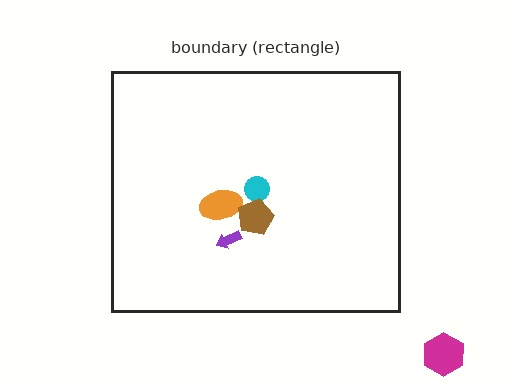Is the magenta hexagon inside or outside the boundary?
Outside.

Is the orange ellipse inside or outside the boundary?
Inside.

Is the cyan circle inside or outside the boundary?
Inside.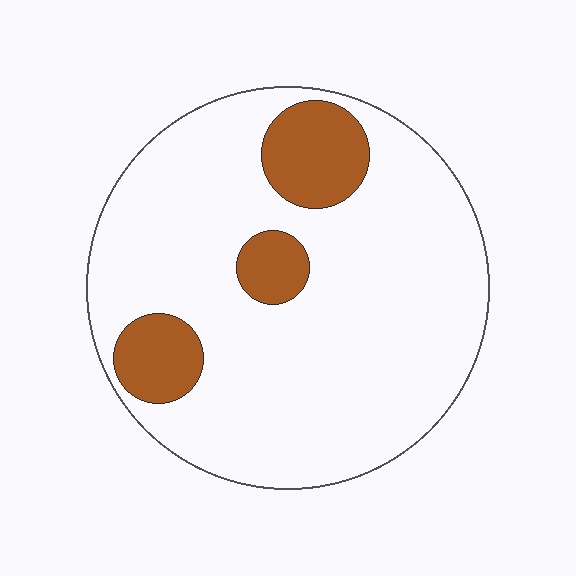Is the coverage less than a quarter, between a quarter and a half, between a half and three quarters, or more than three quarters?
Less than a quarter.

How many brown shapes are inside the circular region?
3.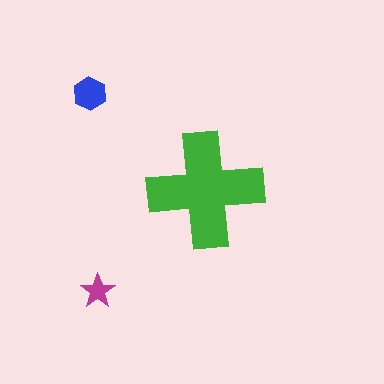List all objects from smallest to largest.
The magenta star, the blue hexagon, the green cross.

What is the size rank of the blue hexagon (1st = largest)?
2nd.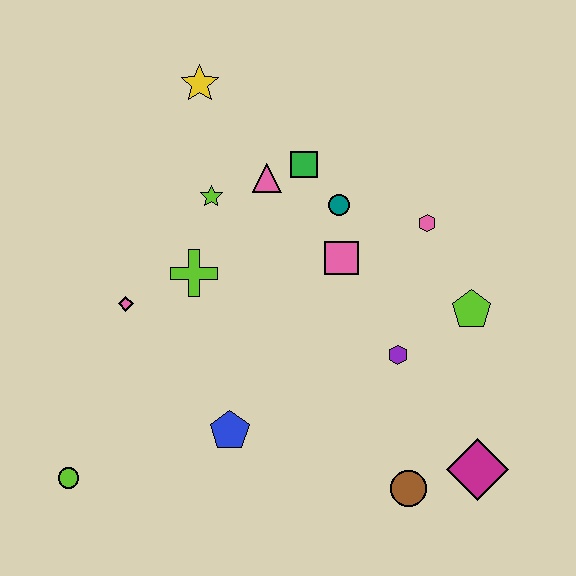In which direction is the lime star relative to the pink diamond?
The lime star is above the pink diamond.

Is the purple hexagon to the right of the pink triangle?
Yes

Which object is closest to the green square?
The pink triangle is closest to the green square.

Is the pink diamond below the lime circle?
No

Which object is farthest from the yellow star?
The magenta diamond is farthest from the yellow star.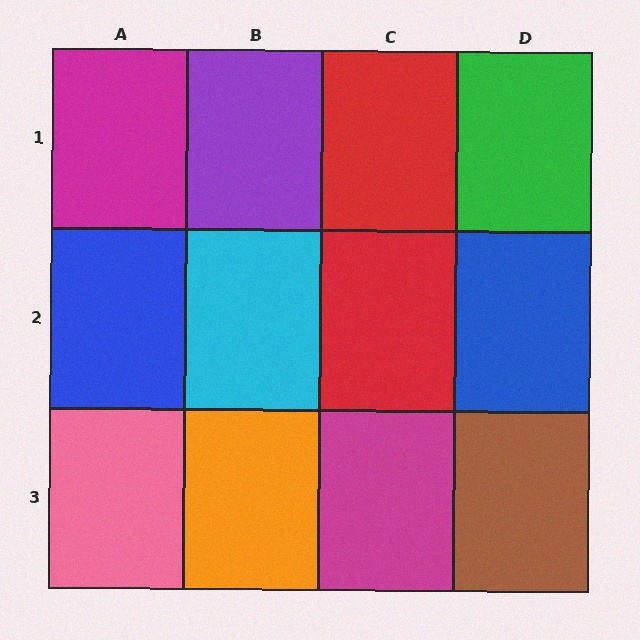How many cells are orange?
1 cell is orange.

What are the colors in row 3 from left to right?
Pink, orange, magenta, brown.